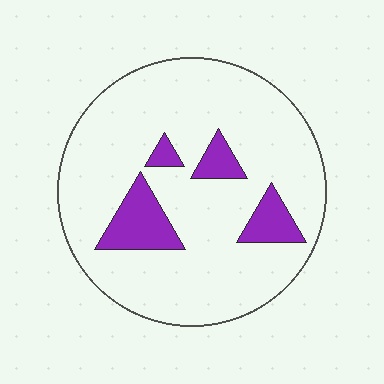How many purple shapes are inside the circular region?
4.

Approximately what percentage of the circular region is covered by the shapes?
Approximately 15%.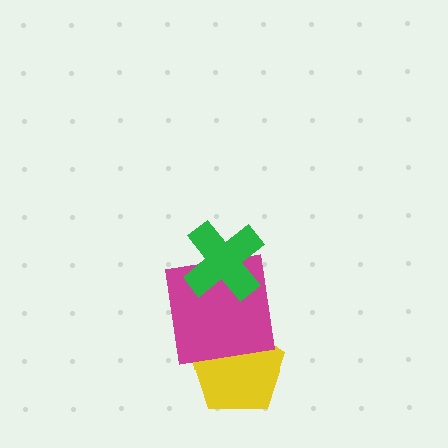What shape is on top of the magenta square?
The green cross is on top of the magenta square.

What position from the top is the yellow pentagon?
The yellow pentagon is 3rd from the top.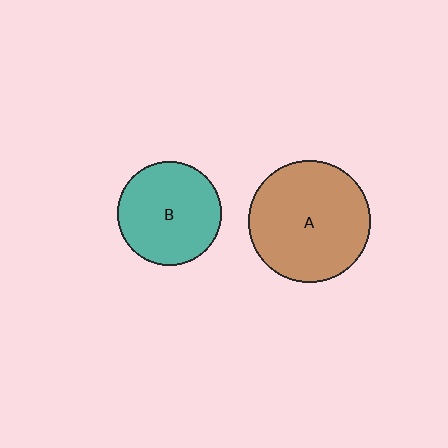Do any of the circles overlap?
No, none of the circles overlap.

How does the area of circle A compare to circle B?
Approximately 1.4 times.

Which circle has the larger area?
Circle A (brown).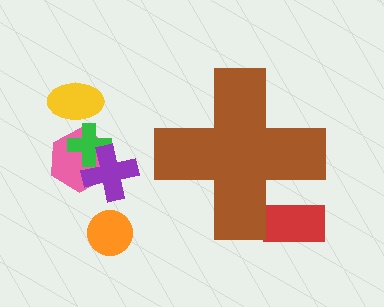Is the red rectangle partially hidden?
Yes, the red rectangle is partially hidden behind the brown cross.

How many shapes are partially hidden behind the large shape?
1 shape is partially hidden.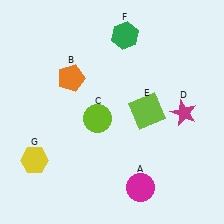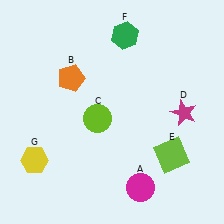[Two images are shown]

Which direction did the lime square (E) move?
The lime square (E) moved down.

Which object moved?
The lime square (E) moved down.